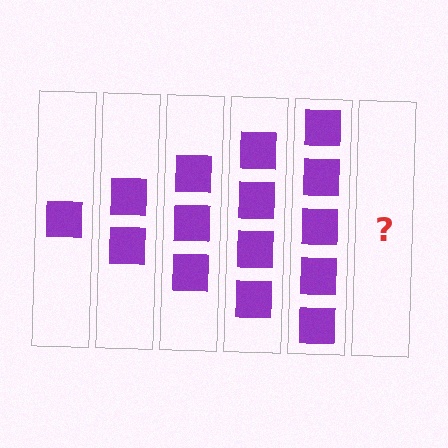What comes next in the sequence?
The next element should be 6 squares.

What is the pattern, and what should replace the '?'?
The pattern is that each step adds one more square. The '?' should be 6 squares.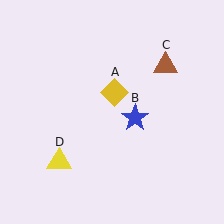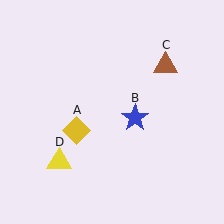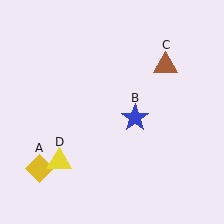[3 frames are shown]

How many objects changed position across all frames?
1 object changed position: yellow diamond (object A).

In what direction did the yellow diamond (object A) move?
The yellow diamond (object A) moved down and to the left.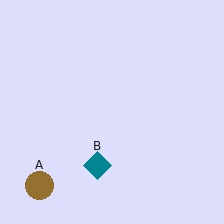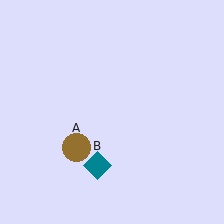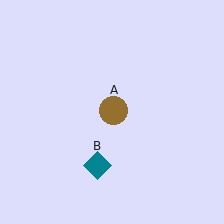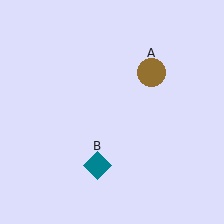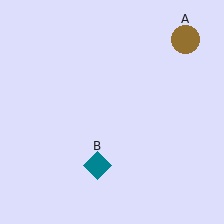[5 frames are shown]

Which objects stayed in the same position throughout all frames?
Teal diamond (object B) remained stationary.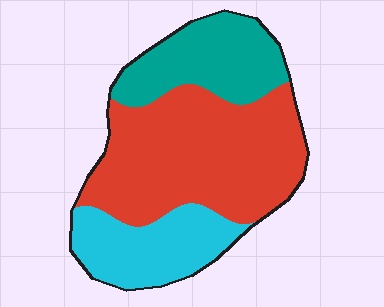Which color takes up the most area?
Red, at roughly 55%.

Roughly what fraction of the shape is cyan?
Cyan covers 23% of the shape.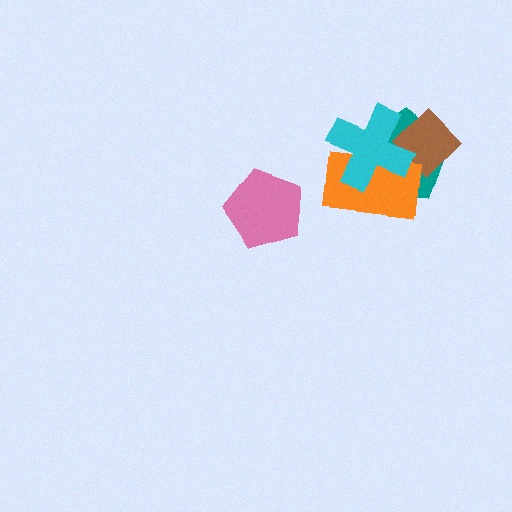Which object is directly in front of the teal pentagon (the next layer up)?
The brown diamond is directly in front of the teal pentagon.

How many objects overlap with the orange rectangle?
3 objects overlap with the orange rectangle.